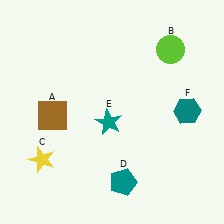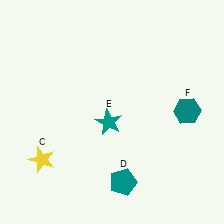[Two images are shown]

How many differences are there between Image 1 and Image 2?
There are 2 differences between the two images.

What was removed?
The lime circle (B), the brown square (A) were removed in Image 2.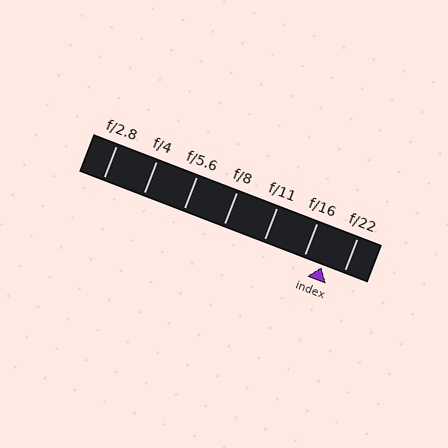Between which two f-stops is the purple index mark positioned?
The index mark is between f/16 and f/22.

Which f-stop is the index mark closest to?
The index mark is closest to f/16.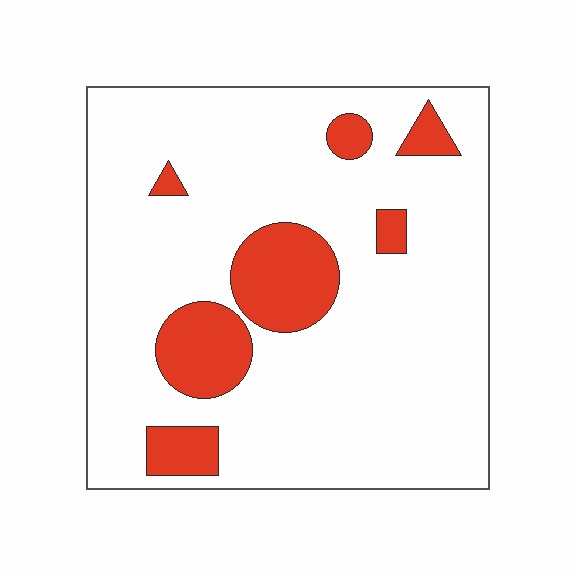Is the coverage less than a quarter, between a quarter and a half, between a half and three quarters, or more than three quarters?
Less than a quarter.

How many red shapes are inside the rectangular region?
7.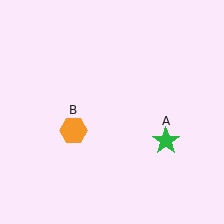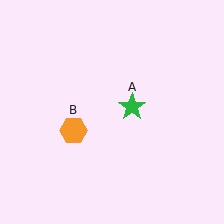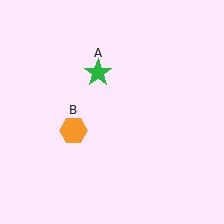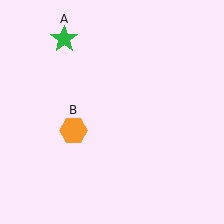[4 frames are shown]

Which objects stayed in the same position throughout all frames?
Orange hexagon (object B) remained stationary.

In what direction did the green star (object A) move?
The green star (object A) moved up and to the left.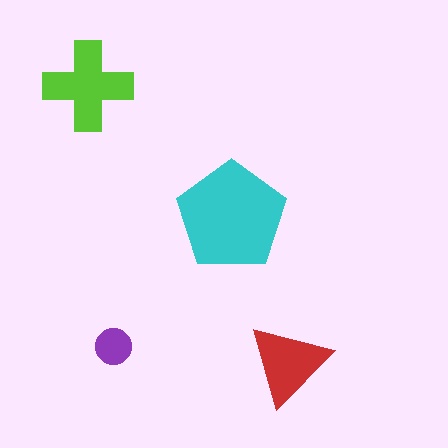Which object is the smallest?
The purple circle.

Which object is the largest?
The cyan pentagon.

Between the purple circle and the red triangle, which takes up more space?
The red triangle.